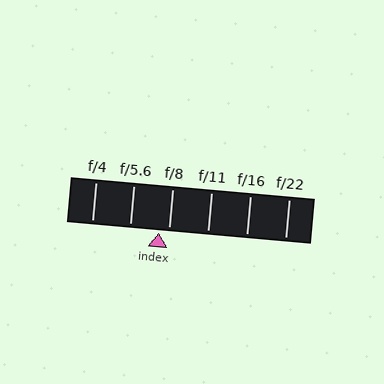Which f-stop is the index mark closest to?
The index mark is closest to f/8.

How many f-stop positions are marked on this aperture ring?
There are 6 f-stop positions marked.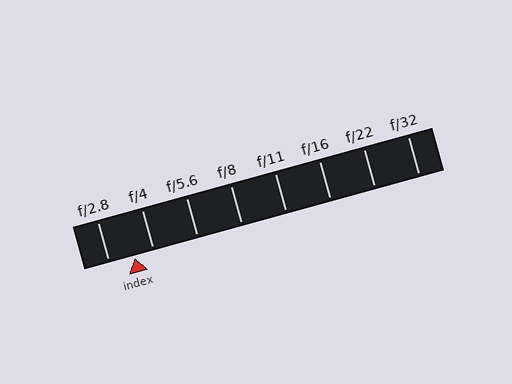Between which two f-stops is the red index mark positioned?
The index mark is between f/2.8 and f/4.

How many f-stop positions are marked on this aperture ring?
There are 8 f-stop positions marked.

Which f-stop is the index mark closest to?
The index mark is closest to f/4.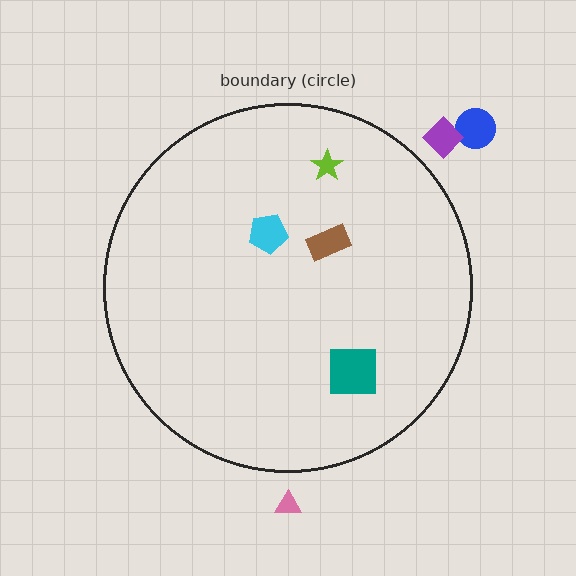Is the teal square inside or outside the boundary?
Inside.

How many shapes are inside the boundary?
4 inside, 3 outside.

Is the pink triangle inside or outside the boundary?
Outside.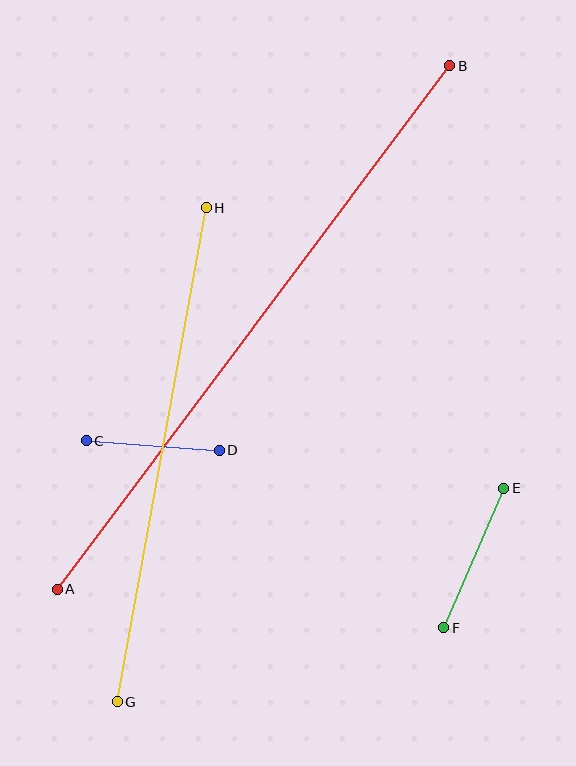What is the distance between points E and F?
The distance is approximately 152 pixels.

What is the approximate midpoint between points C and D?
The midpoint is at approximately (153, 446) pixels.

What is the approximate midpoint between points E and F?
The midpoint is at approximately (474, 558) pixels.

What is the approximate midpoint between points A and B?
The midpoint is at approximately (254, 328) pixels.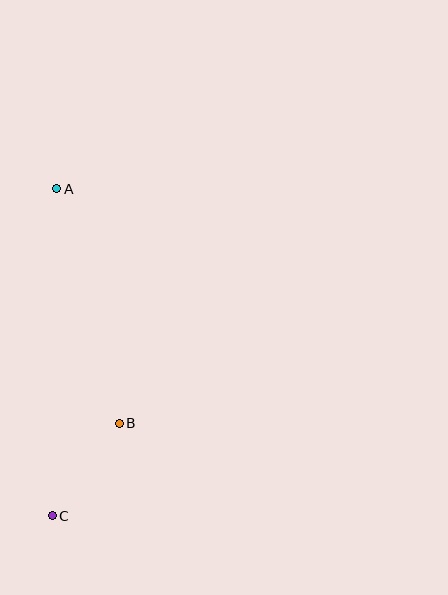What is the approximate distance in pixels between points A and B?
The distance between A and B is approximately 243 pixels.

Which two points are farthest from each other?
Points A and C are farthest from each other.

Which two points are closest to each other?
Points B and C are closest to each other.